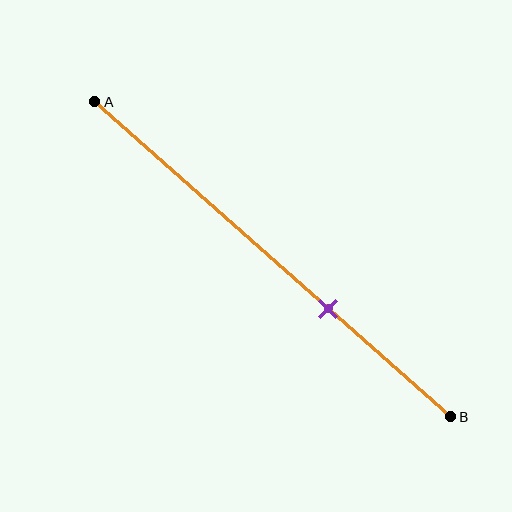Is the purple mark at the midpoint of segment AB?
No, the mark is at about 65% from A, not at the 50% midpoint.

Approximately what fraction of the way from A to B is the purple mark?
The purple mark is approximately 65% of the way from A to B.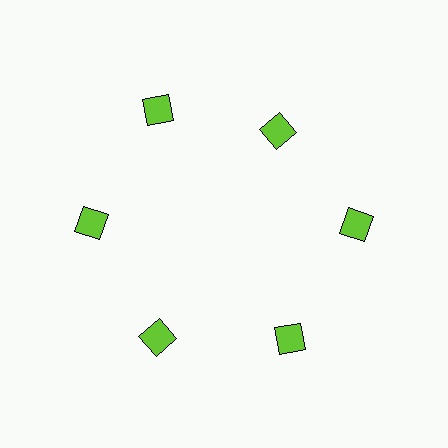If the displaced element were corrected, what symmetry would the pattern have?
It would have 6-fold rotational symmetry — the pattern would map onto itself every 60 degrees.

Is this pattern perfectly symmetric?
No. The 6 lime squares are arranged in a ring, but one element near the 1 o'clock position is pulled inward toward the center, breaking the 6-fold rotational symmetry.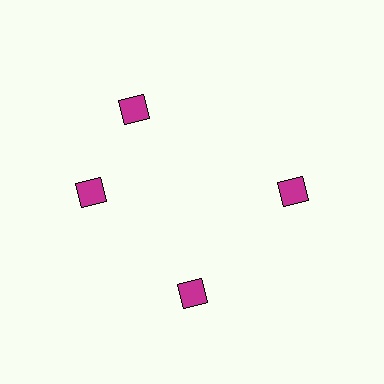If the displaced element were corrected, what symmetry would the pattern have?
It would have 4-fold rotational symmetry — the pattern would map onto itself every 90 degrees.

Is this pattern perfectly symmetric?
No. The 4 magenta squares are arranged in a ring, but one element near the 12 o'clock position is rotated out of alignment along the ring, breaking the 4-fold rotational symmetry.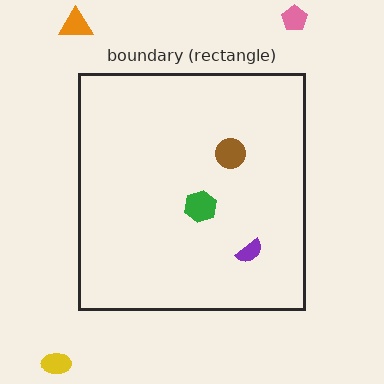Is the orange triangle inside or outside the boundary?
Outside.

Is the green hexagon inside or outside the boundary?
Inside.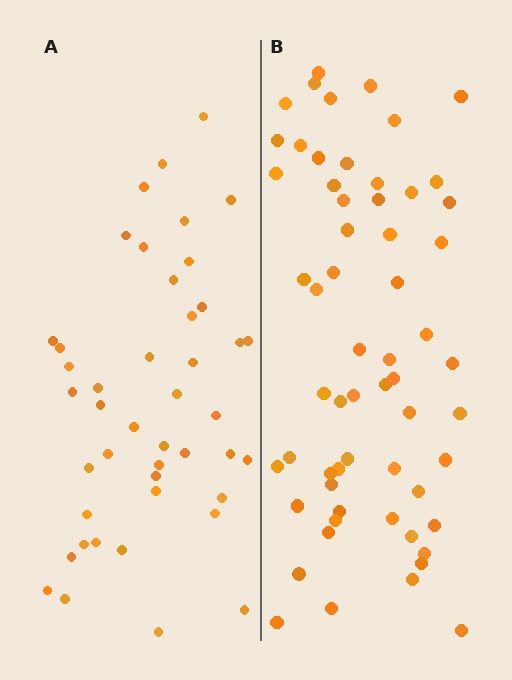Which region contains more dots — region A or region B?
Region B (the right region) has more dots.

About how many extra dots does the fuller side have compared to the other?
Region B has approximately 15 more dots than region A.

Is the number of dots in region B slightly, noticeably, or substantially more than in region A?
Region B has noticeably more, but not dramatically so. The ratio is roughly 1.4 to 1.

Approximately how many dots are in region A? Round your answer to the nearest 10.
About 40 dots. (The exact count is 44, which rounds to 40.)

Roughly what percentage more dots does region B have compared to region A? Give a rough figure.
About 35% more.